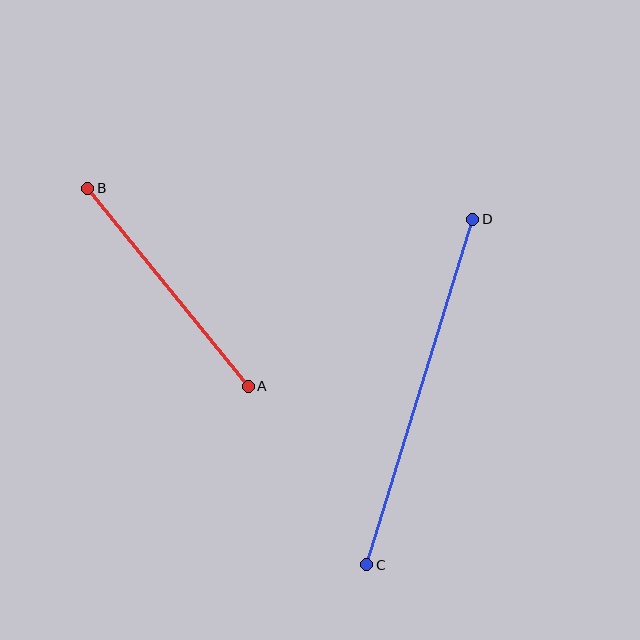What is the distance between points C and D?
The distance is approximately 361 pixels.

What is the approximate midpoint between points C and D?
The midpoint is at approximately (420, 392) pixels.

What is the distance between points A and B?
The distance is approximately 255 pixels.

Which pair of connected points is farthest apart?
Points C and D are farthest apart.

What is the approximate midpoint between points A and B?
The midpoint is at approximately (168, 287) pixels.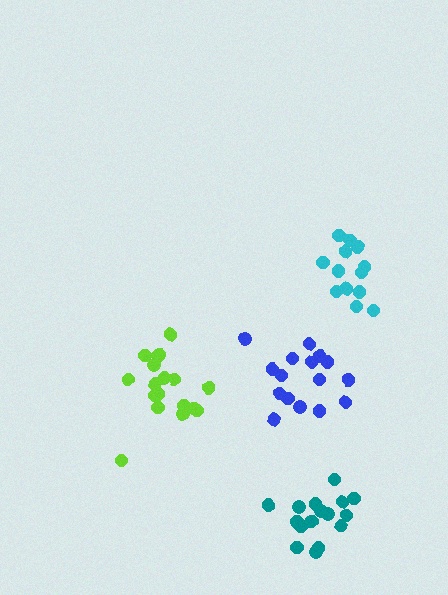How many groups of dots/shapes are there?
There are 4 groups.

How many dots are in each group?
Group 1: 16 dots, Group 2: 13 dots, Group 3: 16 dots, Group 4: 18 dots (63 total).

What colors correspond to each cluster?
The clusters are colored: teal, cyan, blue, lime.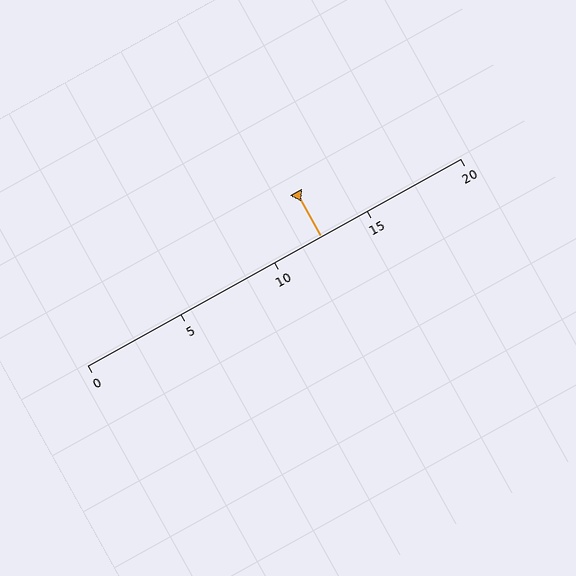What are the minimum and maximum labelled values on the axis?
The axis runs from 0 to 20.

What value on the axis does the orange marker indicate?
The marker indicates approximately 12.5.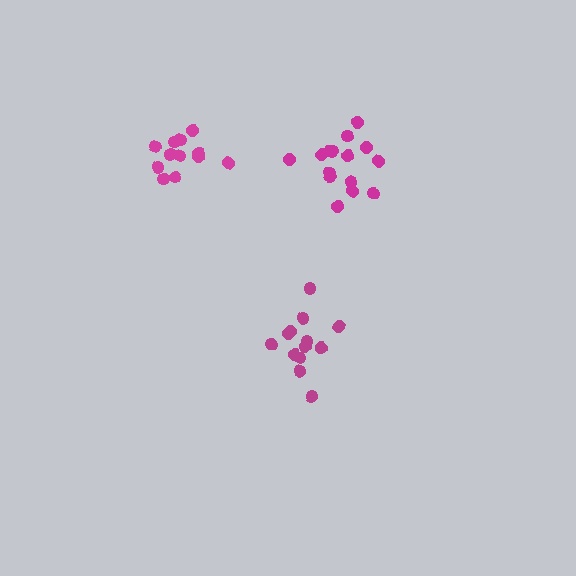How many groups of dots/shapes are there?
There are 3 groups.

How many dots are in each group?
Group 1: 12 dots, Group 2: 13 dots, Group 3: 16 dots (41 total).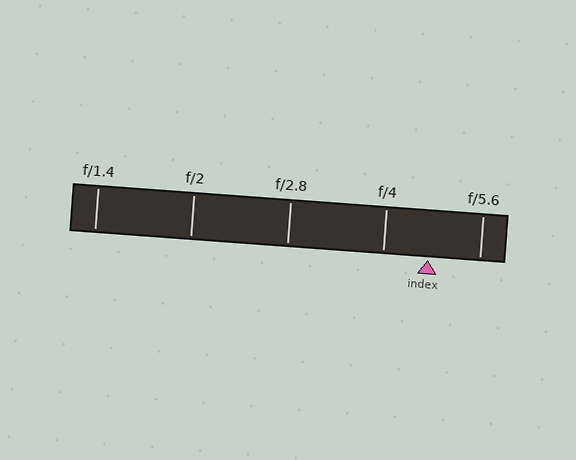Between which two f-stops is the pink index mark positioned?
The index mark is between f/4 and f/5.6.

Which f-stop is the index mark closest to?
The index mark is closest to f/4.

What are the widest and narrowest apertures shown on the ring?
The widest aperture shown is f/1.4 and the narrowest is f/5.6.